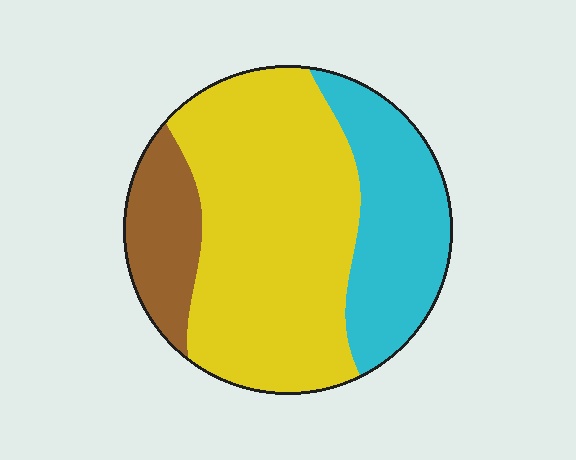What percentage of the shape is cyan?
Cyan covers 27% of the shape.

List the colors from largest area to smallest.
From largest to smallest: yellow, cyan, brown.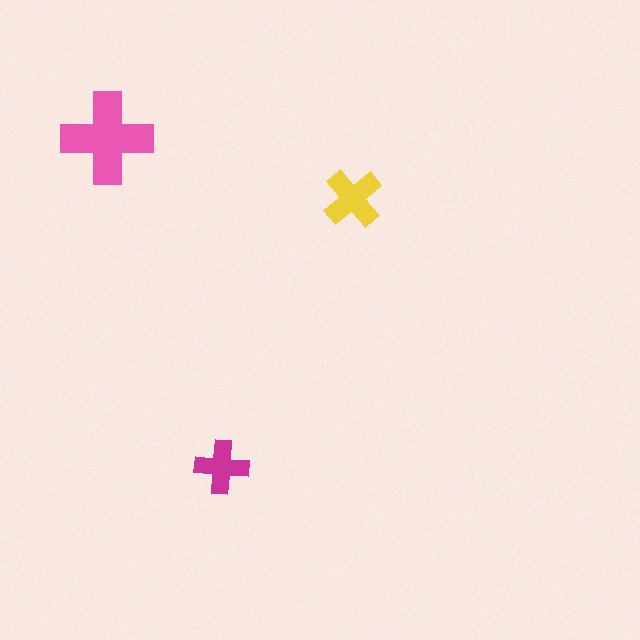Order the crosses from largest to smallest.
the pink one, the yellow one, the magenta one.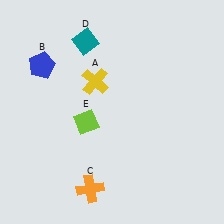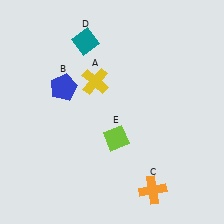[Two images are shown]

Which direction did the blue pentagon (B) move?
The blue pentagon (B) moved down.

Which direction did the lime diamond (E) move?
The lime diamond (E) moved right.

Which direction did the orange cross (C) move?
The orange cross (C) moved right.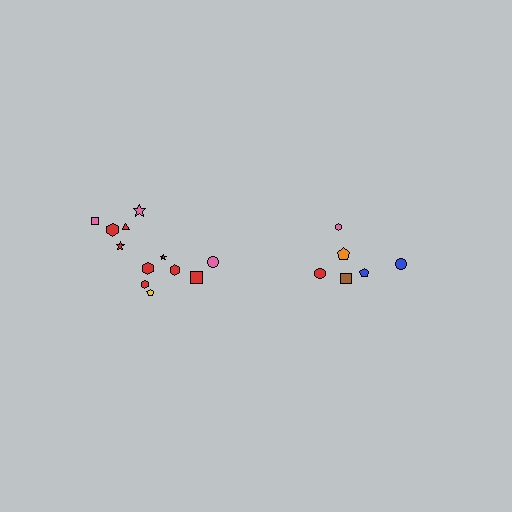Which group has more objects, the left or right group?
The left group.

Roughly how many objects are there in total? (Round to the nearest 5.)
Roughly 20 objects in total.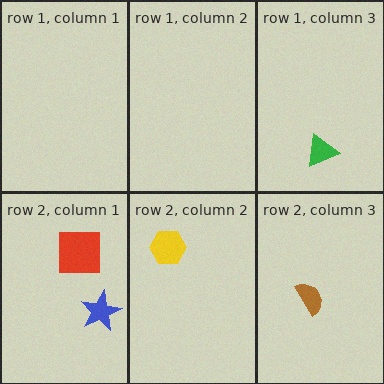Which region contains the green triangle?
The row 1, column 3 region.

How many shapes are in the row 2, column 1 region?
2.